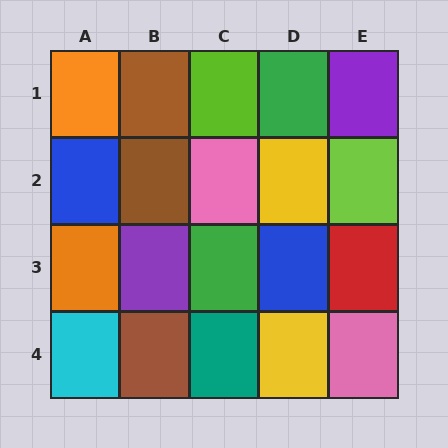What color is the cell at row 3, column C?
Green.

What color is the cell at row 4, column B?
Brown.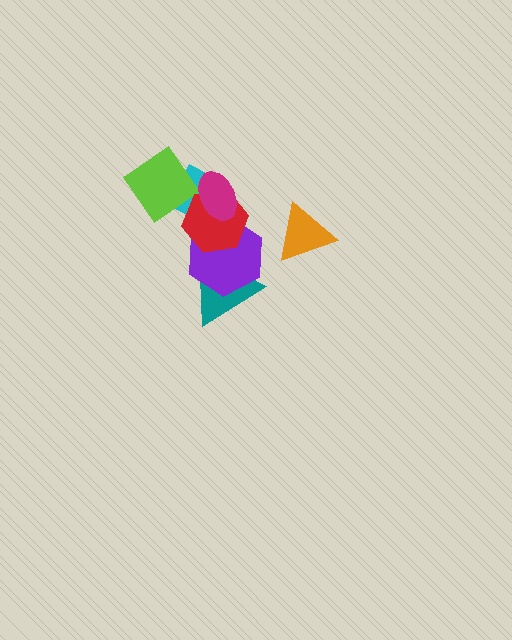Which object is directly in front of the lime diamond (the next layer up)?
The red hexagon is directly in front of the lime diamond.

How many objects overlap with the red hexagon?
5 objects overlap with the red hexagon.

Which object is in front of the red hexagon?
The magenta ellipse is in front of the red hexagon.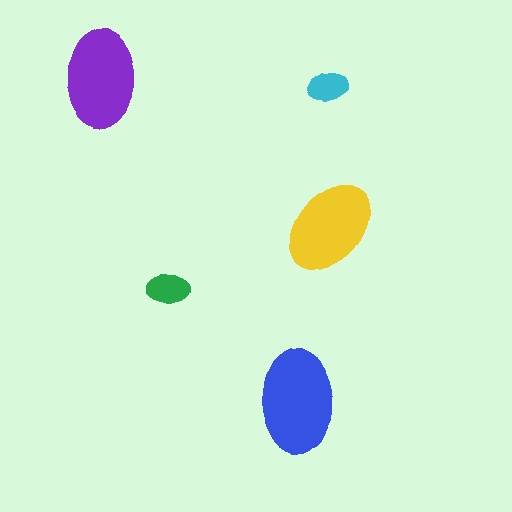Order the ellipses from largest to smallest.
the blue one, the purple one, the yellow one, the green one, the cyan one.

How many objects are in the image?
There are 5 objects in the image.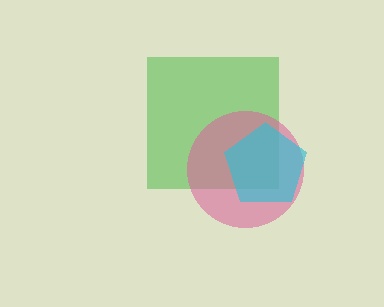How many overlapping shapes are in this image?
There are 3 overlapping shapes in the image.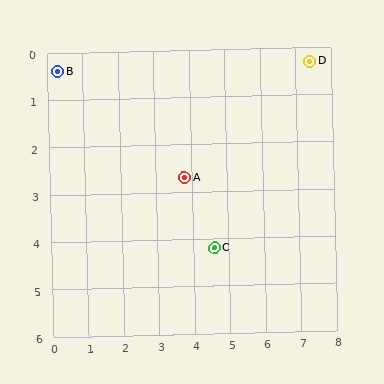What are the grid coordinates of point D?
Point D is at approximately (7.4, 0.3).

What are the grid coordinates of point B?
Point B is at approximately (0.3, 0.4).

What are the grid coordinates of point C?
Point C is at approximately (4.6, 4.2).